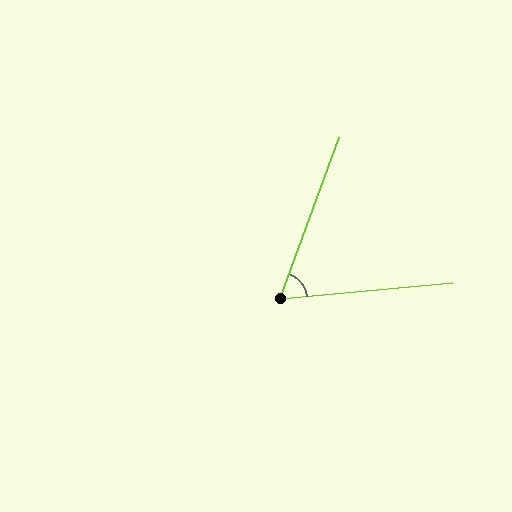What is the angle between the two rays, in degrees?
Approximately 65 degrees.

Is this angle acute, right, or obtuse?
It is acute.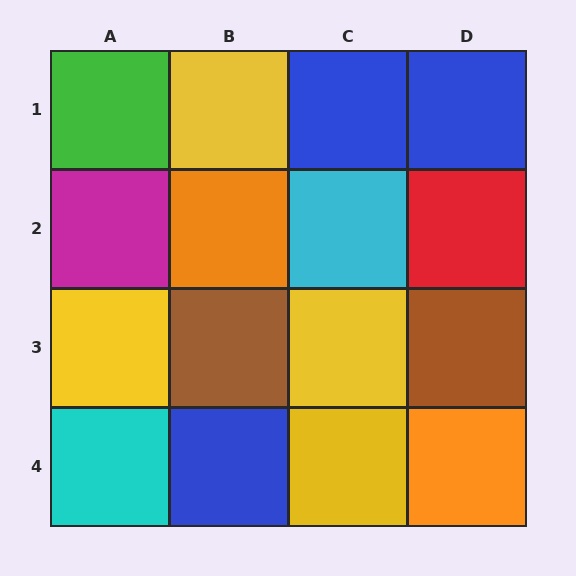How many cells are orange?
2 cells are orange.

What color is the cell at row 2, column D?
Red.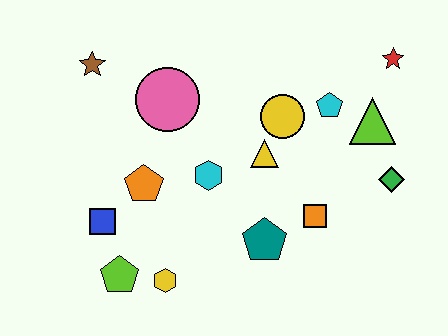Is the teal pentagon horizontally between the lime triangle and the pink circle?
Yes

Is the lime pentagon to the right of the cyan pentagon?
No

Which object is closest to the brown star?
The pink circle is closest to the brown star.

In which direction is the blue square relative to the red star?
The blue square is to the left of the red star.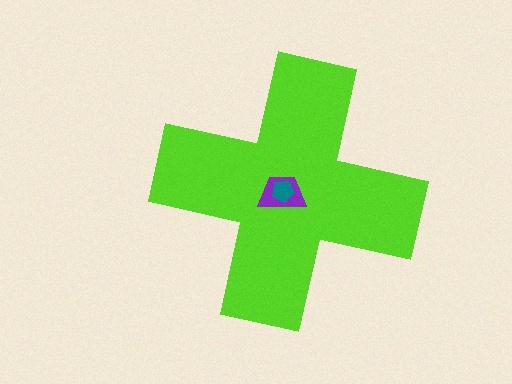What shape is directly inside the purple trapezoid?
The teal pentagon.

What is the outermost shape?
The lime cross.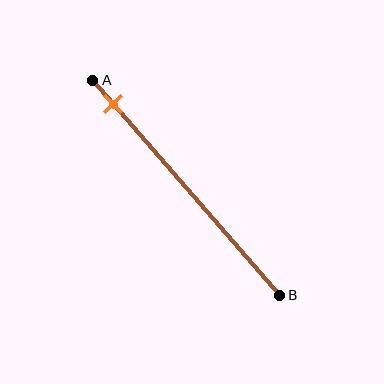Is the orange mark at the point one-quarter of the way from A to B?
No, the mark is at about 10% from A, not at the 25% one-quarter point.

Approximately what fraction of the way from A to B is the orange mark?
The orange mark is approximately 10% of the way from A to B.